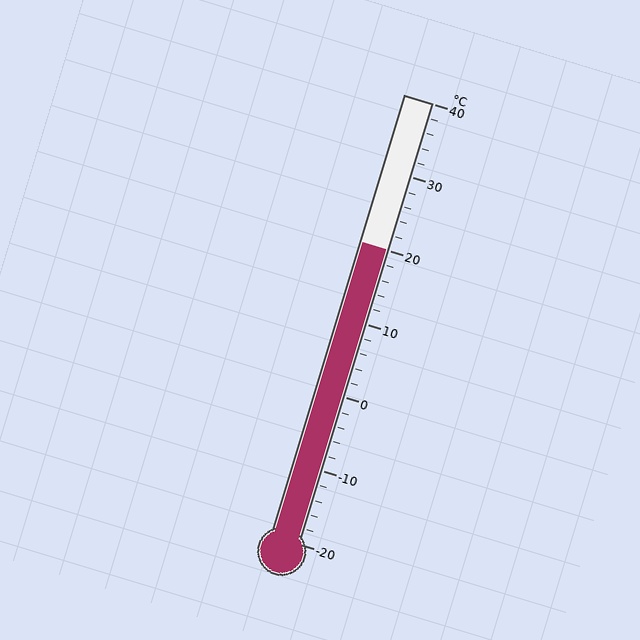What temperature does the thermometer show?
The thermometer shows approximately 20°C.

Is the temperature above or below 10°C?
The temperature is above 10°C.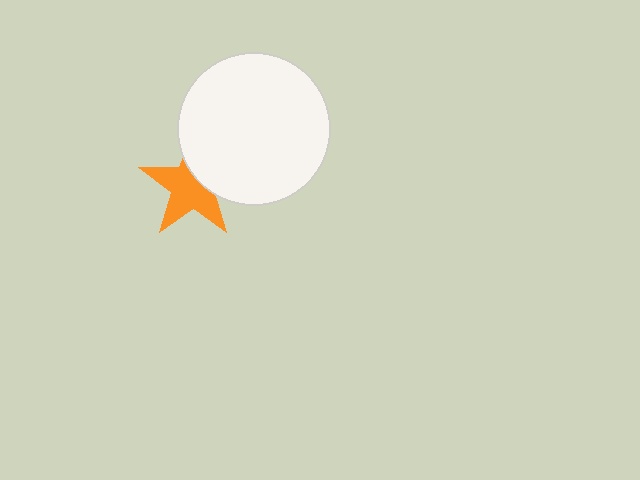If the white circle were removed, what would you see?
You would see the complete orange star.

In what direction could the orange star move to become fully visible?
The orange star could move toward the lower-left. That would shift it out from behind the white circle entirely.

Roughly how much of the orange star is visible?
About half of it is visible (roughly 65%).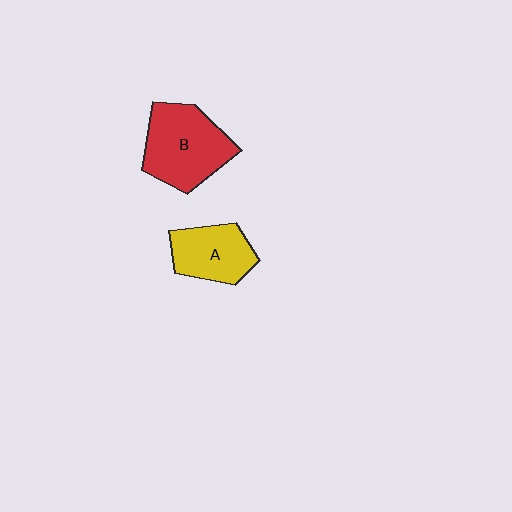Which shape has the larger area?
Shape B (red).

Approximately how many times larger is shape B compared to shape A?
Approximately 1.4 times.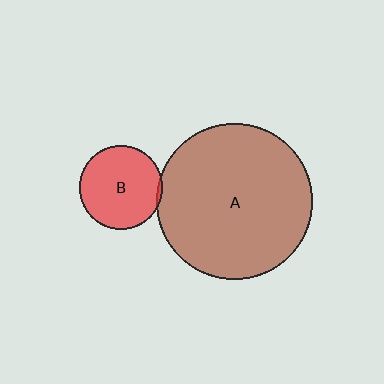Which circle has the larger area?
Circle A (brown).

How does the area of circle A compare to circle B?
Approximately 3.5 times.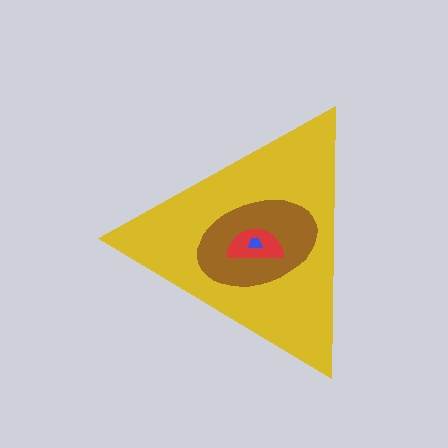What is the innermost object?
The blue trapezoid.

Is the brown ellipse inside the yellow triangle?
Yes.